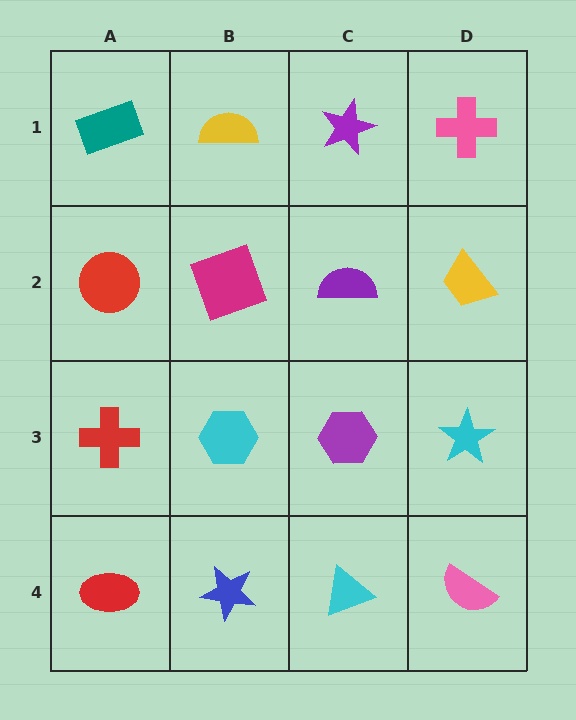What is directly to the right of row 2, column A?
A magenta square.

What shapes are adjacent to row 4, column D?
A cyan star (row 3, column D), a cyan triangle (row 4, column C).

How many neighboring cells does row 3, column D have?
3.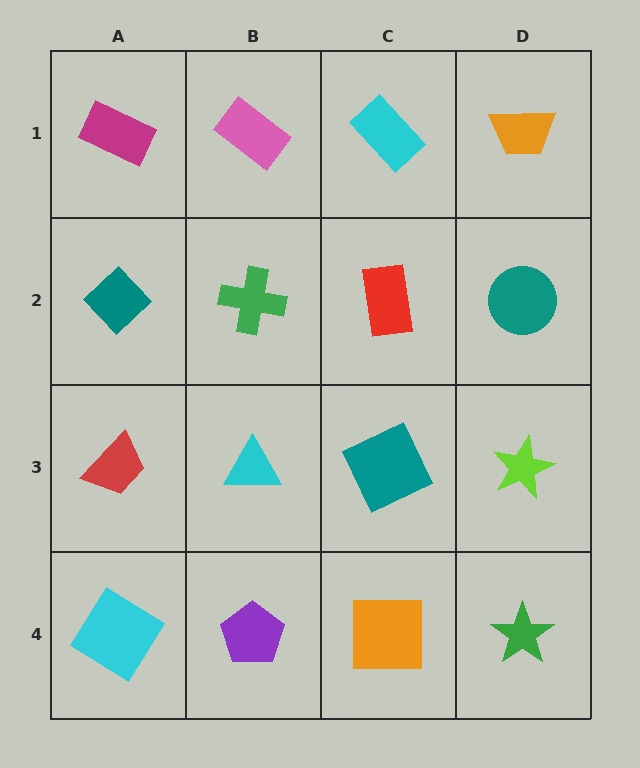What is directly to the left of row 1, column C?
A pink rectangle.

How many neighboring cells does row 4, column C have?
3.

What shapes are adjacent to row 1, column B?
A green cross (row 2, column B), a magenta rectangle (row 1, column A), a cyan rectangle (row 1, column C).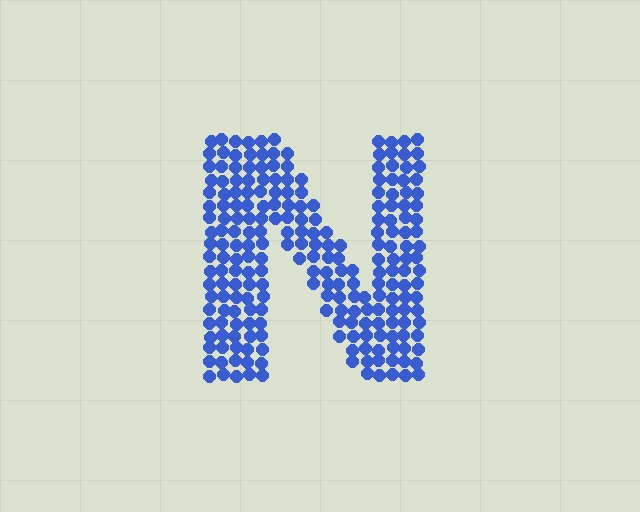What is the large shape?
The large shape is the letter N.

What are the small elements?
The small elements are circles.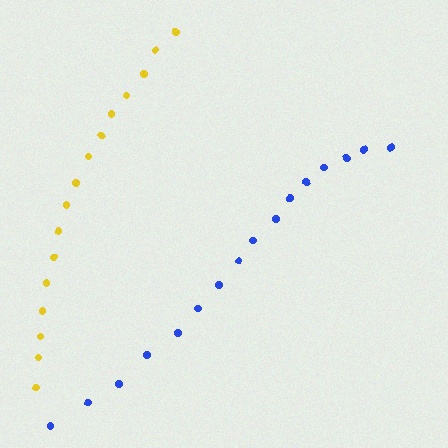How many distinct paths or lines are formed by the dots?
There are 2 distinct paths.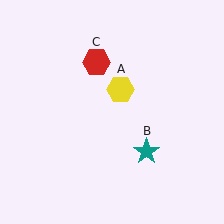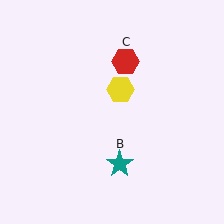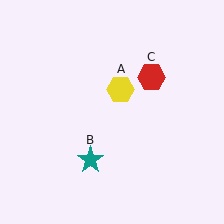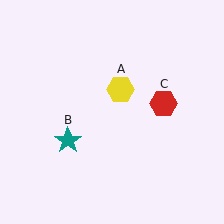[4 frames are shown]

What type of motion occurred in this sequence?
The teal star (object B), red hexagon (object C) rotated clockwise around the center of the scene.